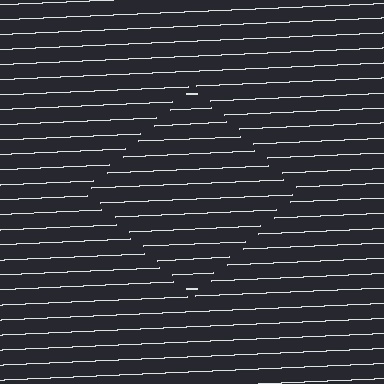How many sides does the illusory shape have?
4 sides — the line-ends trace a square.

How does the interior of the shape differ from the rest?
The interior of the shape contains the same grating, shifted by half a period — the contour is defined by the phase discontinuity where line-ends from the inner and outer gratings abut.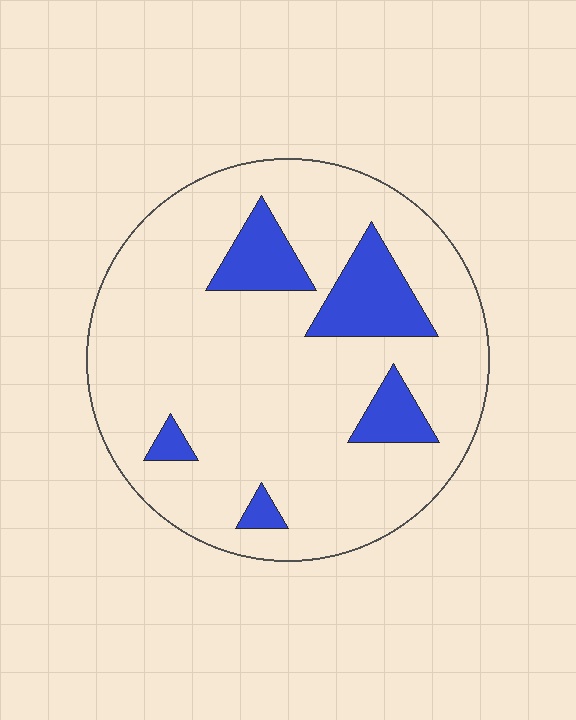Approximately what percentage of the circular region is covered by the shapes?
Approximately 15%.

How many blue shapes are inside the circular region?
5.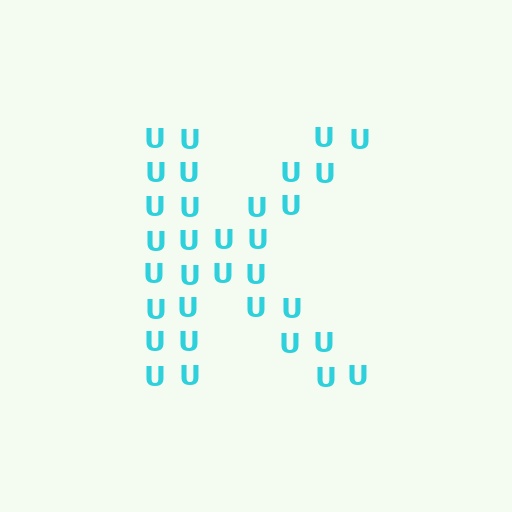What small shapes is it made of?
It is made of small letter U's.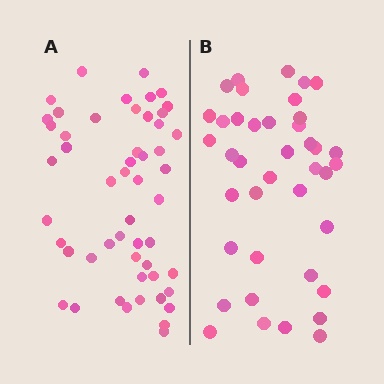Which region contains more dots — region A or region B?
Region A (the left region) has more dots.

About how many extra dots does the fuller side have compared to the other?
Region A has roughly 12 or so more dots than region B.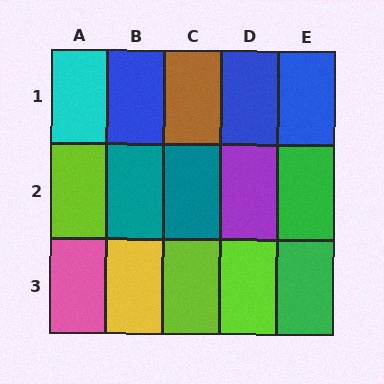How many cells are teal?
2 cells are teal.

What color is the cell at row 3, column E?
Green.